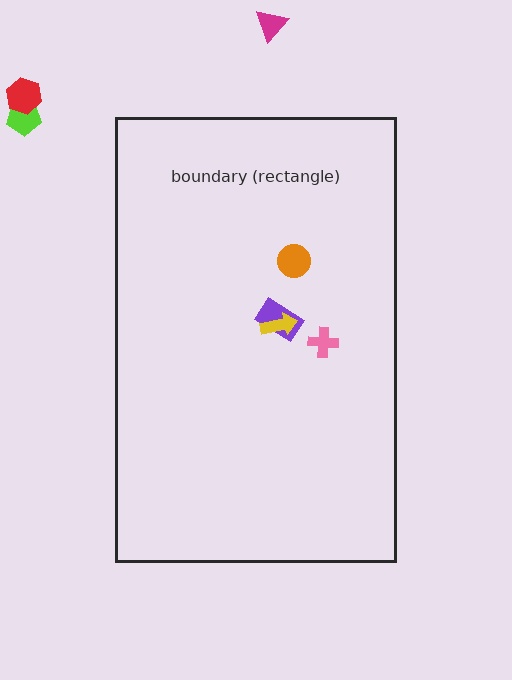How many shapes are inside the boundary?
4 inside, 3 outside.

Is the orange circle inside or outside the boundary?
Inside.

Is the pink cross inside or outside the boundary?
Inside.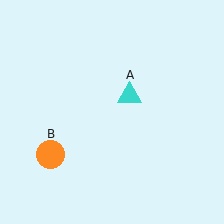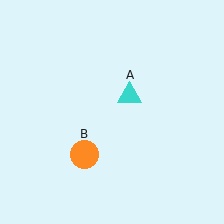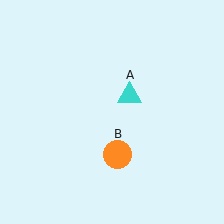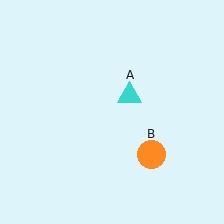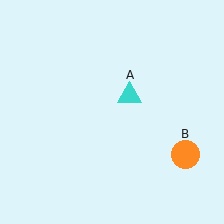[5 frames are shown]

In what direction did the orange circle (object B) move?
The orange circle (object B) moved right.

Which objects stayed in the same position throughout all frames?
Cyan triangle (object A) remained stationary.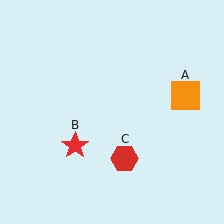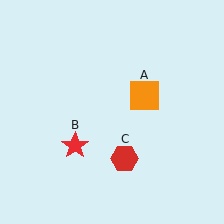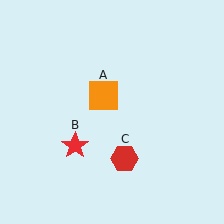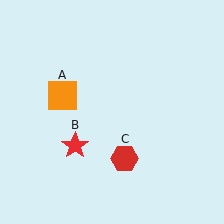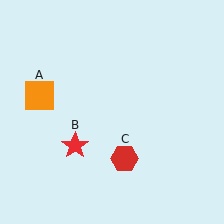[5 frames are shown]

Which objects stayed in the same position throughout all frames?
Red star (object B) and red hexagon (object C) remained stationary.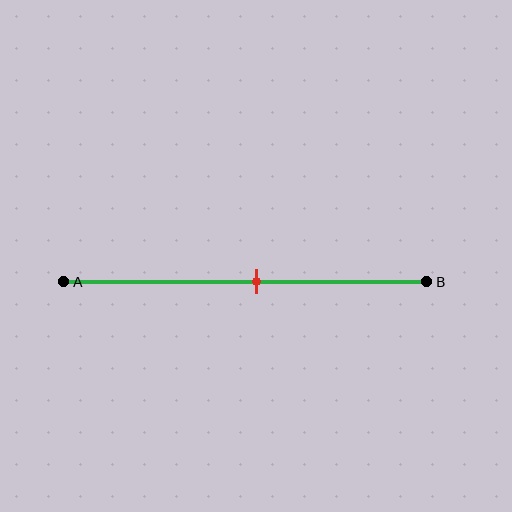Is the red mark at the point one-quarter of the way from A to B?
No, the mark is at about 55% from A, not at the 25% one-quarter point.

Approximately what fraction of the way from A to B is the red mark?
The red mark is approximately 55% of the way from A to B.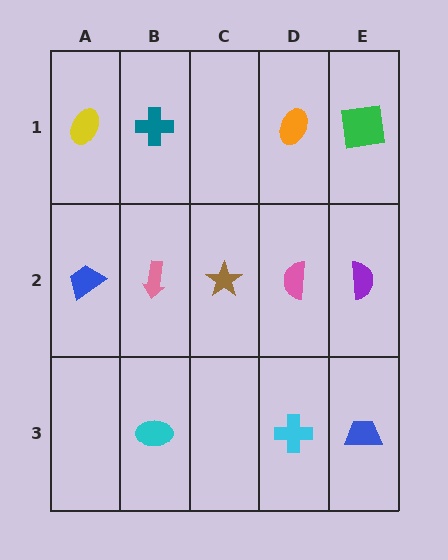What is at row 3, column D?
A cyan cross.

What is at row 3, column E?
A blue trapezoid.